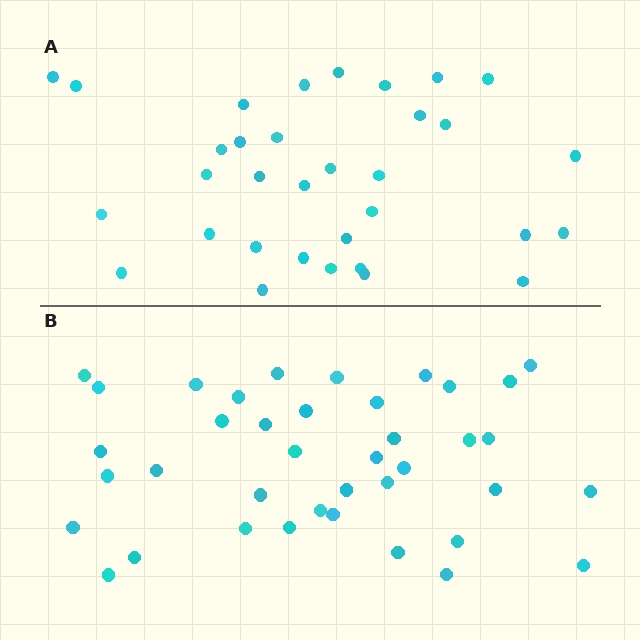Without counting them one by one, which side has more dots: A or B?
Region B (the bottom region) has more dots.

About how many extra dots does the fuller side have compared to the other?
Region B has about 6 more dots than region A.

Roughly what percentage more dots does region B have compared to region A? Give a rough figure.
About 20% more.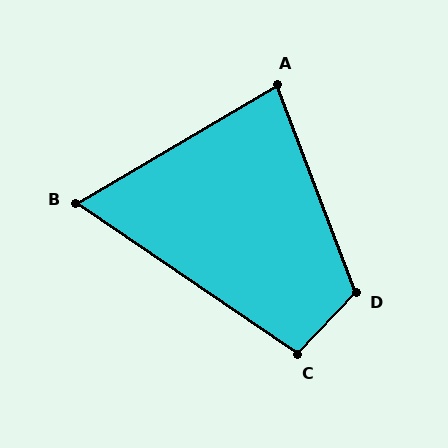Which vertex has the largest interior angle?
D, at approximately 115 degrees.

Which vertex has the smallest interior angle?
B, at approximately 65 degrees.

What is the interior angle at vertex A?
Approximately 80 degrees (acute).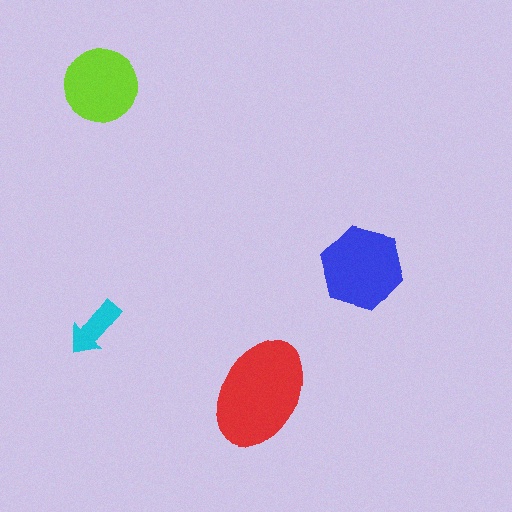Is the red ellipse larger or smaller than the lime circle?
Larger.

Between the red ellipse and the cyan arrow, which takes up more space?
The red ellipse.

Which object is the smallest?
The cyan arrow.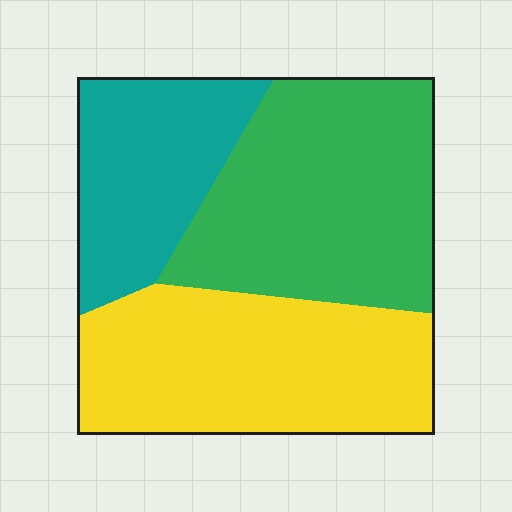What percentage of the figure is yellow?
Yellow takes up about three eighths (3/8) of the figure.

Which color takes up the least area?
Teal, at roughly 25%.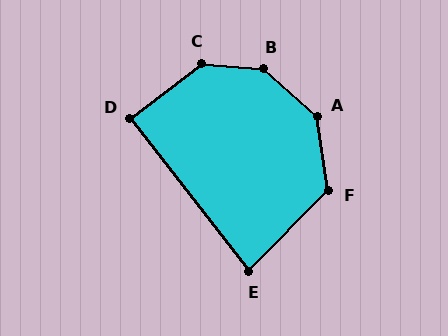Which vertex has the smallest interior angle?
E, at approximately 82 degrees.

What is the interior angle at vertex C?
Approximately 138 degrees (obtuse).